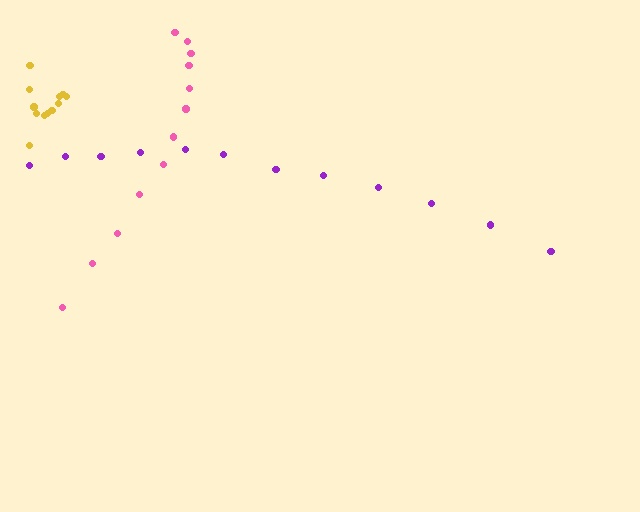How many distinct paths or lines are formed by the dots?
There are 3 distinct paths.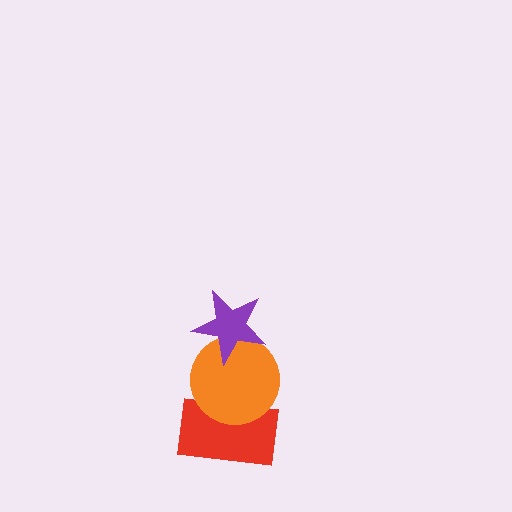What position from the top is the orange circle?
The orange circle is 2nd from the top.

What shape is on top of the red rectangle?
The orange circle is on top of the red rectangle.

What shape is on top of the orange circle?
The purple star is on top of the orange circle.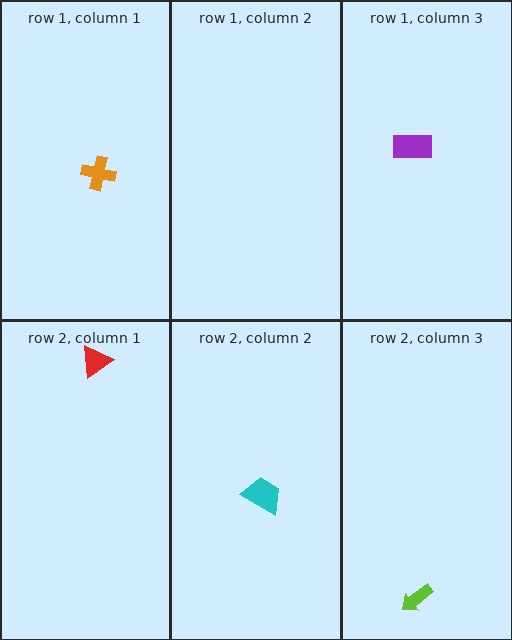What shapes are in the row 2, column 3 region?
The lime arrow.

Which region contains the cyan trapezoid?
The row 2, column 2 region.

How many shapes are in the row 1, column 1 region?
1.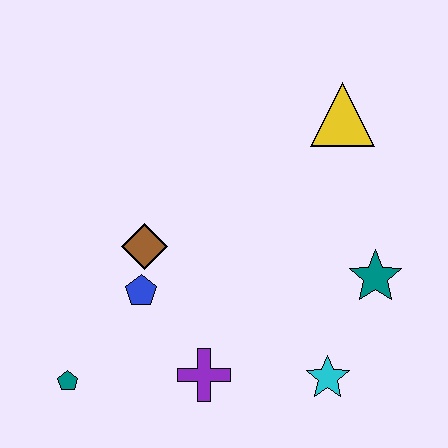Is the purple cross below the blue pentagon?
Yes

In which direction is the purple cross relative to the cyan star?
The purple cross is to the left of the cyan star.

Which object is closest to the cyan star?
The teal star is closest to the cyan star.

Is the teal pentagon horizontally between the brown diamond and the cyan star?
No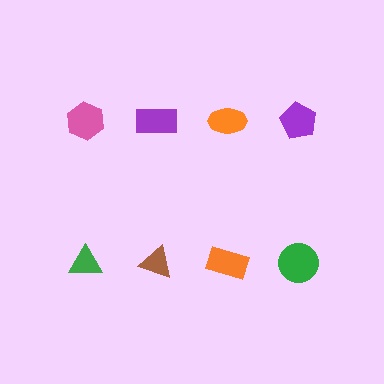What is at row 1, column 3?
An orange ellipse.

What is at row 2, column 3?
An orange rectangle.